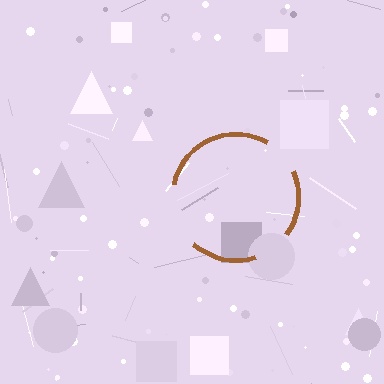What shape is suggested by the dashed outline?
The dashed outline suggests a circle.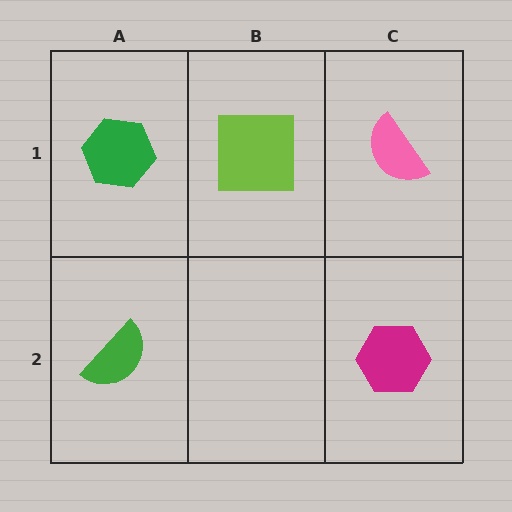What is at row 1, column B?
A lime square.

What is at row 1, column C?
A pink semicircle.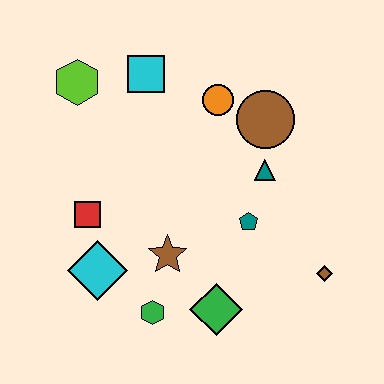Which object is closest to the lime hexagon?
The cyan square is closest to the lime hexagon.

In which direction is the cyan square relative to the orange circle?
The cyan square is to the left of the orange circle.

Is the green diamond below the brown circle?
Yes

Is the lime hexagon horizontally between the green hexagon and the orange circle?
No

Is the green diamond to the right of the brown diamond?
No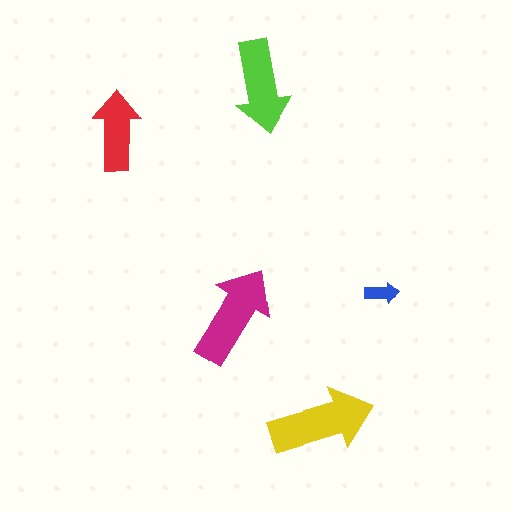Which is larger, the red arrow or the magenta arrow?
The magenta one.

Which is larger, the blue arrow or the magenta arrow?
The magenta one.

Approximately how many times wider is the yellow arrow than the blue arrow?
About 3 times wider.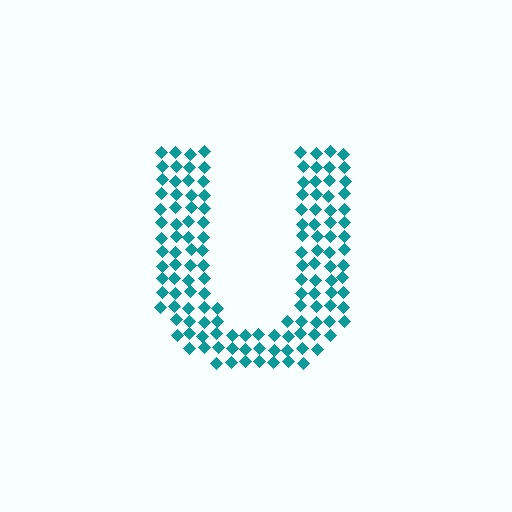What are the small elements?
The small elements are diamonds.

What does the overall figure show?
The overall figure shows the letter U.